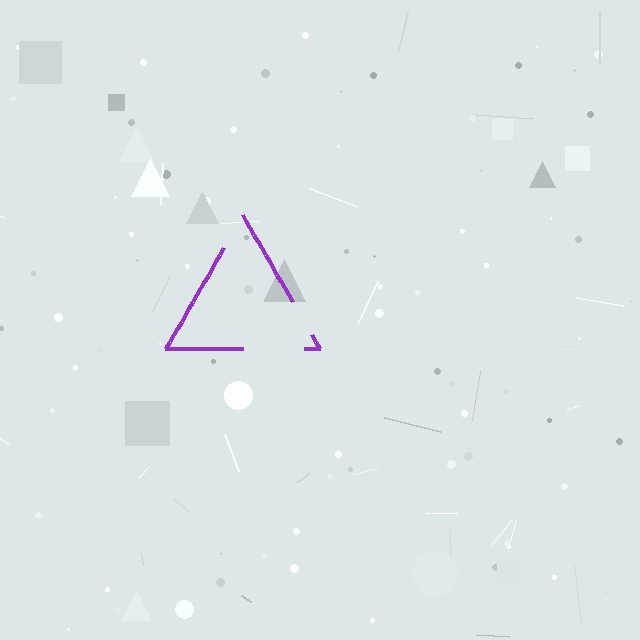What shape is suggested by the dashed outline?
The dashed outline suggests a triangle.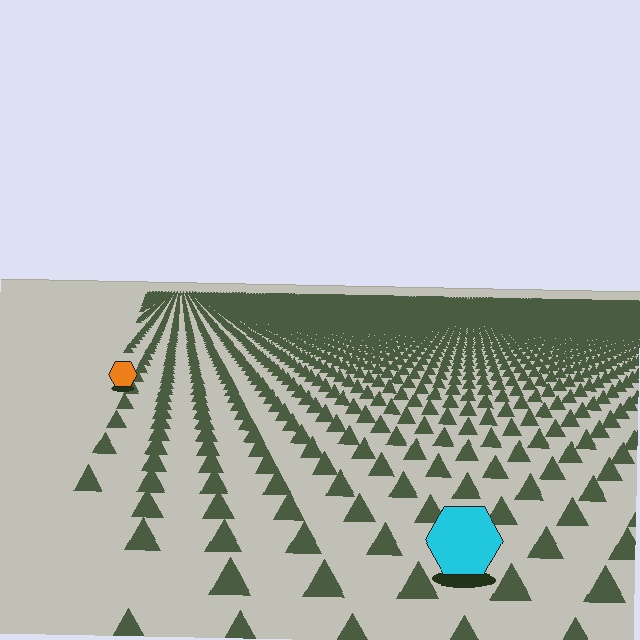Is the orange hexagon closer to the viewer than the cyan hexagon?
No. The cyan hexagon is closer — you can tell from the texture gradient: the ground texture is coarser near it.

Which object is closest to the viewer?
The cyan hexagon is closest. The texture marks near it are larger and more spread out.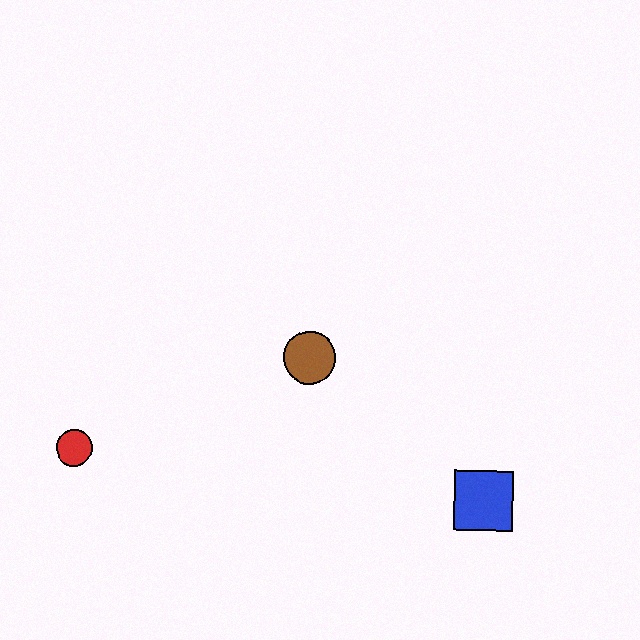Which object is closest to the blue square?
The brown circle is closest to the blue square.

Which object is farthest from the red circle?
The blue square is farthest from the red circle.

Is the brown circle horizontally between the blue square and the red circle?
Yes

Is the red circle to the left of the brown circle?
Yes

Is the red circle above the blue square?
Yes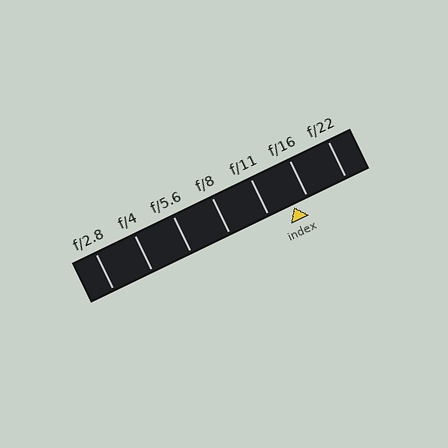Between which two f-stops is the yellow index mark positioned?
The index mark is between f/11 and f/16.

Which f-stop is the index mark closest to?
The index mark is closest to f/16.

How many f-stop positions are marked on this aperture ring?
There are 7 f-stop positions marked.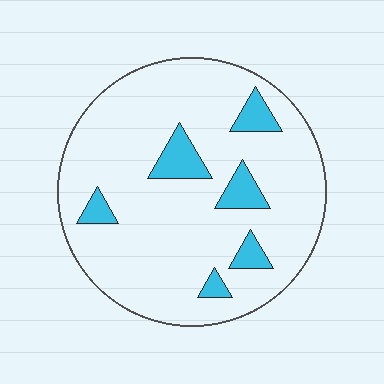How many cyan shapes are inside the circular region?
6.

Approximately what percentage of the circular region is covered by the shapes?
Approximately 10%.